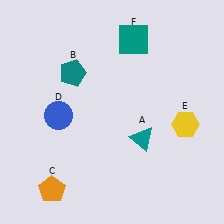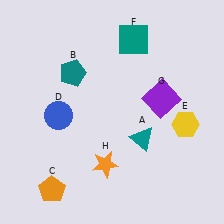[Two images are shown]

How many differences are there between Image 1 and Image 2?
There are 2 differences between the two images.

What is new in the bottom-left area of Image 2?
An orange star (H) was added in the bottom-left area of Image 2.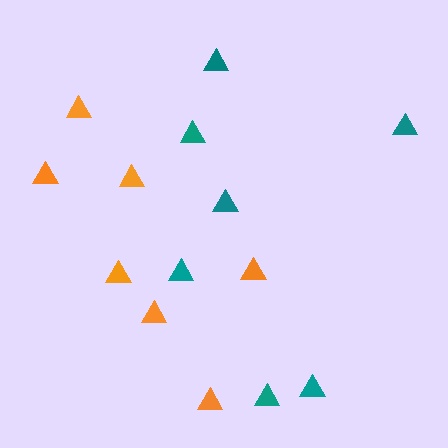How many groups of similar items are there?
There are 2 groups: one group of orange triangles (7) and one group of teal triangles (7).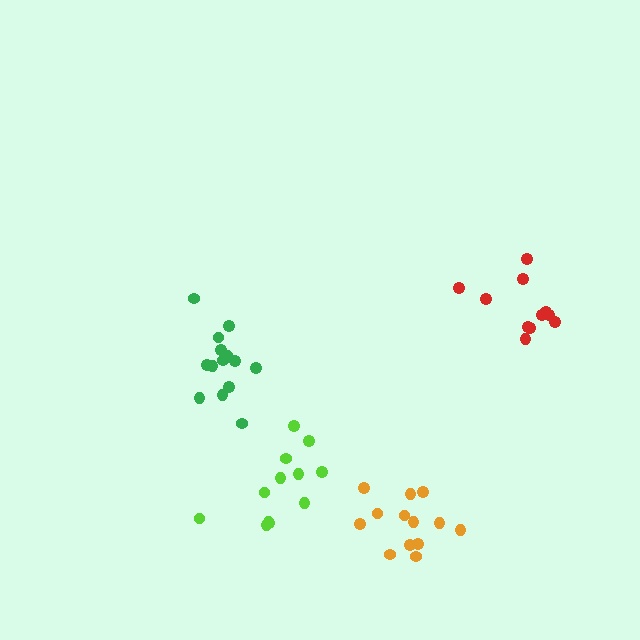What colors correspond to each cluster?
The clusters are colored: green, red, orange, lime.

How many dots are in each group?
Group 1: 14 dots, Group 2: 11 dots, Group 3: 13 dots, Group 4: 12 dots (50 total).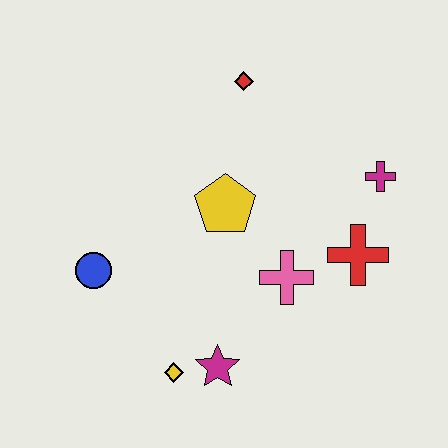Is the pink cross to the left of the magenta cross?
Yes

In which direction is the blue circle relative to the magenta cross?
The blue circle is to the left of the magenta cross.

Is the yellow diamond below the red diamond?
Yes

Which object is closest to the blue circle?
The yellow diamond is closest to the blue circle.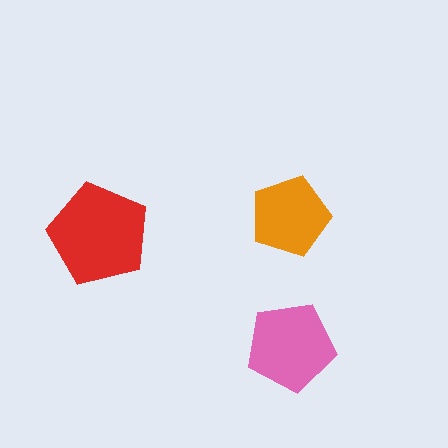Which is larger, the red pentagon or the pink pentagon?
The red one.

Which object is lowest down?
The pink pentagon is bottommost.